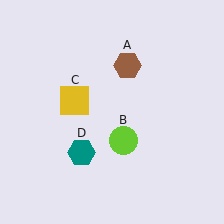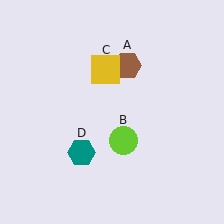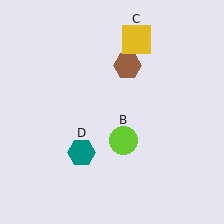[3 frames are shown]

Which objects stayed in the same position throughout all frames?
Brown hexagon (object A) and lime circle (object B) and teal hexagon (object D) remained stationary.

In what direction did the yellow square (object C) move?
The yellow square (object C) moved up and to the right.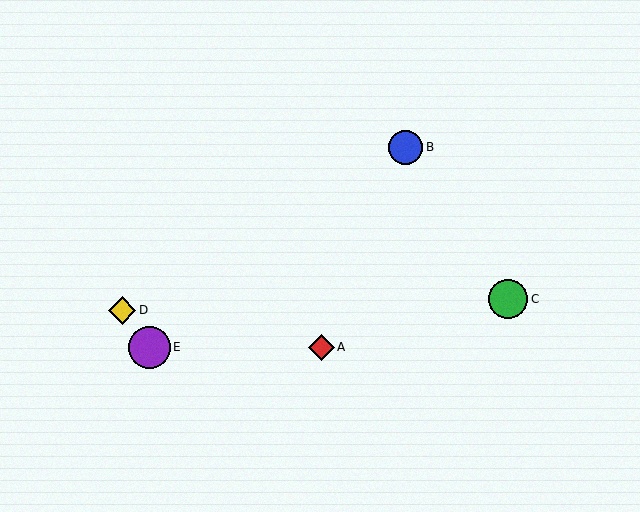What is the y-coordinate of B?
Object B is at y≈147.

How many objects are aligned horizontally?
2 objects (A, E) are aligned horizontally.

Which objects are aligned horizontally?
Objects A, E are aligned horizontally.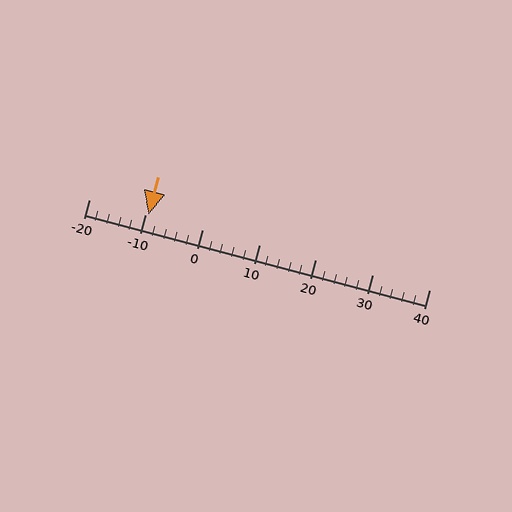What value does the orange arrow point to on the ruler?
The orange arrow points to approximately -10.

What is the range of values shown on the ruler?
The ruler shows values from -20 to 40.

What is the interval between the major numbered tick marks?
The major tick marks are spaced 10 units apart.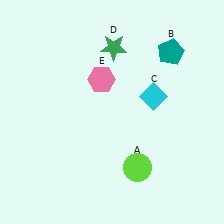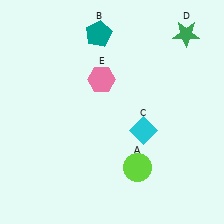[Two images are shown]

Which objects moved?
The objects that moved are: the teal pentagon (B), the cyan diamond (C), the green star (D).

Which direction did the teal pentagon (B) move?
The teal pentagon (B) moved left.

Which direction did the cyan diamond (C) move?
The cyan diamond (C) moved down.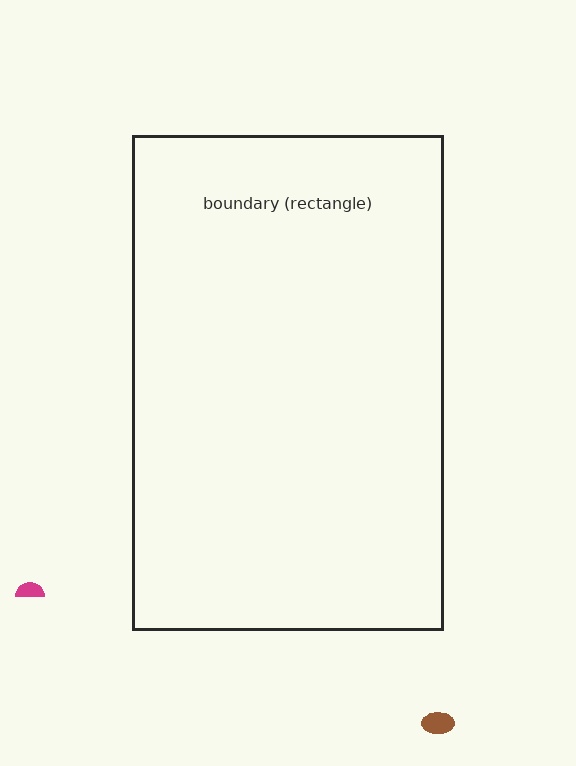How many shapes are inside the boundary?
0 inside, 2 outside.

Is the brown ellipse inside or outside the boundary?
Outside.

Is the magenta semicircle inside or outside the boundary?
Outside.